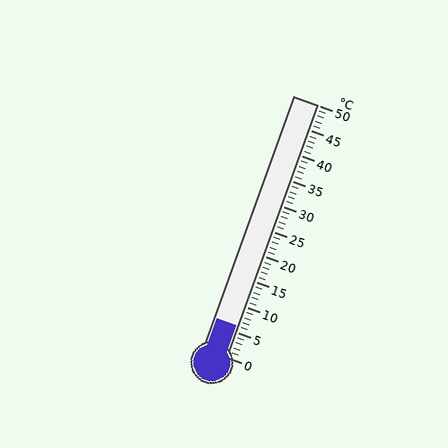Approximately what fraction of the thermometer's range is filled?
The thermometer is filled to approximately 10% of its range.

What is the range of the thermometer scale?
The thermometer scale ranges from 0°C to 50°C.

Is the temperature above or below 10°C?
The temperature is below 10°C.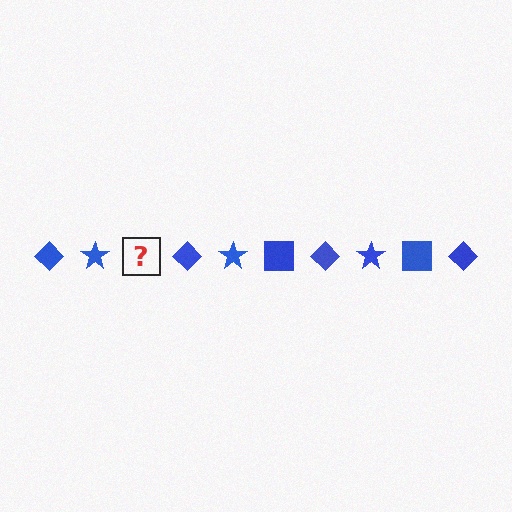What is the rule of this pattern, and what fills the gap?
The rule is that the pattern cycles through diamond, star, square shapes in blue. The gap should be filled with a blue square.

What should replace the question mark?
The question mark should be replaced with a blue square.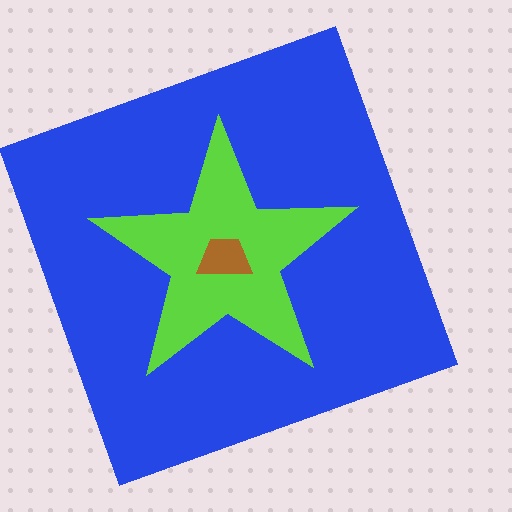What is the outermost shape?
The blue square.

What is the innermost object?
The brown trapezoid.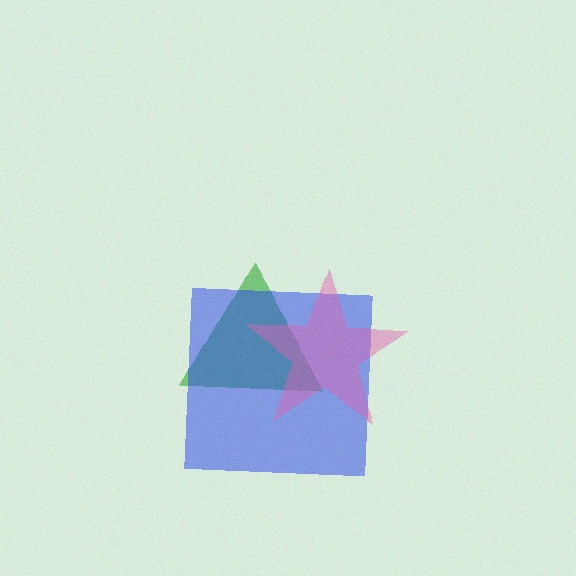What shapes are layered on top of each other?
The layered shapes are: a green triangle, a blue square, a pink star.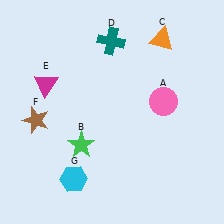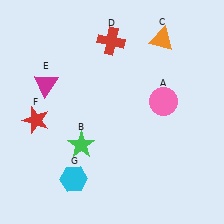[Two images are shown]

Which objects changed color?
D changed from teal to red. F changed from brown to red.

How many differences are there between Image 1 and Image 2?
There are 2 differences between the two images.